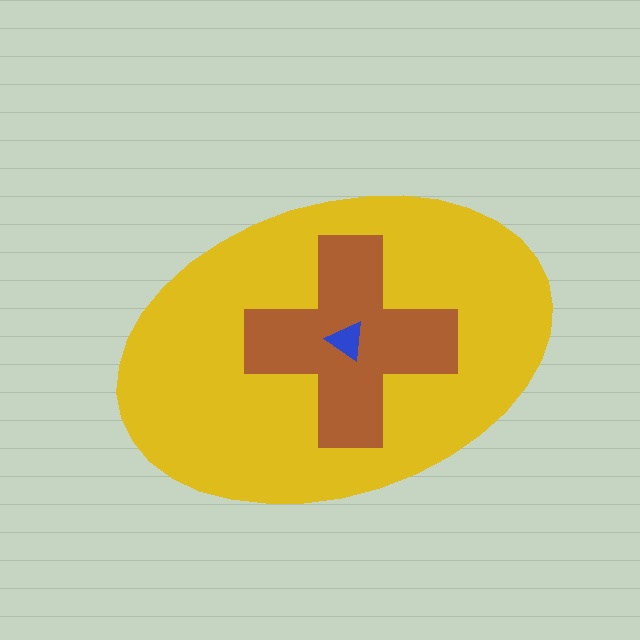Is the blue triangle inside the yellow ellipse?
Yes.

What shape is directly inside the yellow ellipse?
The brown cross.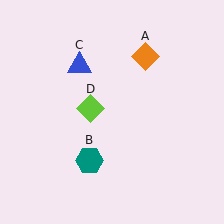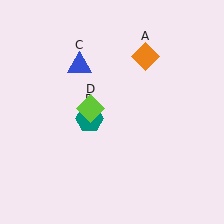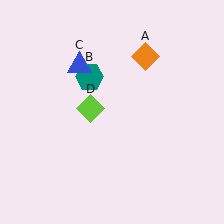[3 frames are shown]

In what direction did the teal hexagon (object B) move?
The teal hexagon (object B) moved up.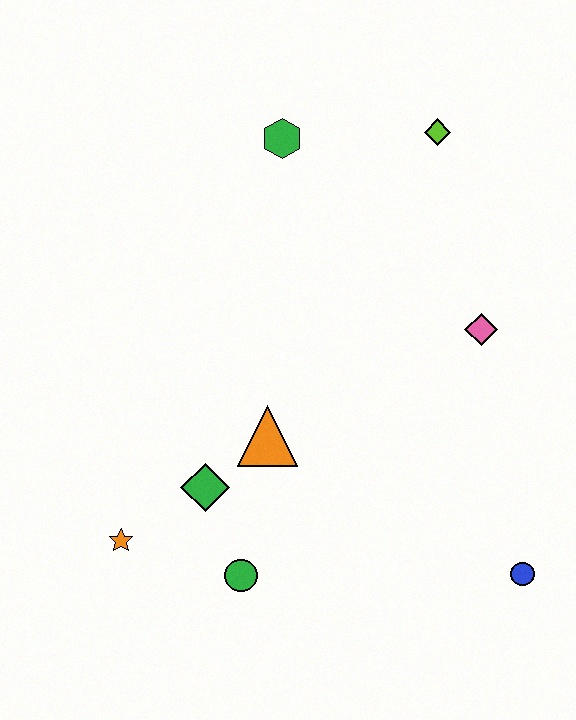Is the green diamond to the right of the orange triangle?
No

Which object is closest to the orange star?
The green diamond is closest to the orange star.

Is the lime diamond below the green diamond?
No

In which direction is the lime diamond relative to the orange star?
The lime diamond is above the orange star.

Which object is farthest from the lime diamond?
The orange star is farthest from the lime diamond.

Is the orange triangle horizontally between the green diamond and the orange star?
No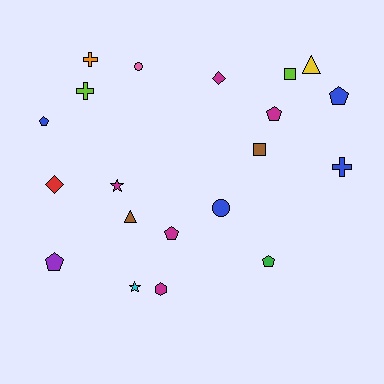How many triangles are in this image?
There are 2 triangles.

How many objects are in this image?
There are 20 objects.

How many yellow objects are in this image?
There is 1 yellow object.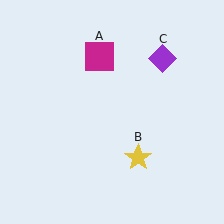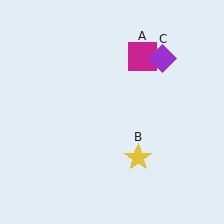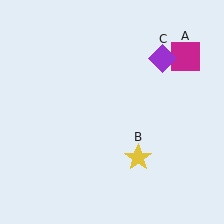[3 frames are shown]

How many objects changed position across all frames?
1 object changed position: magenta square (object A).